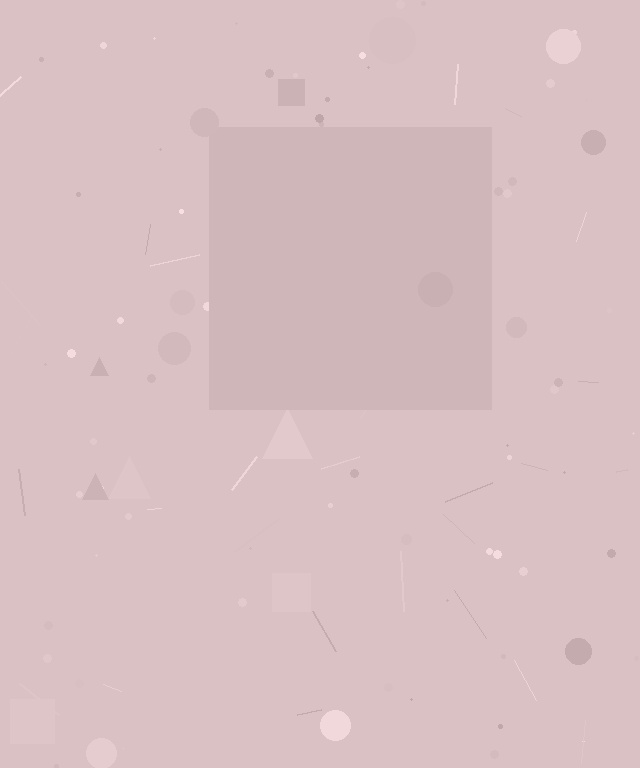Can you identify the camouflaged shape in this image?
The camouflaged shape is a square.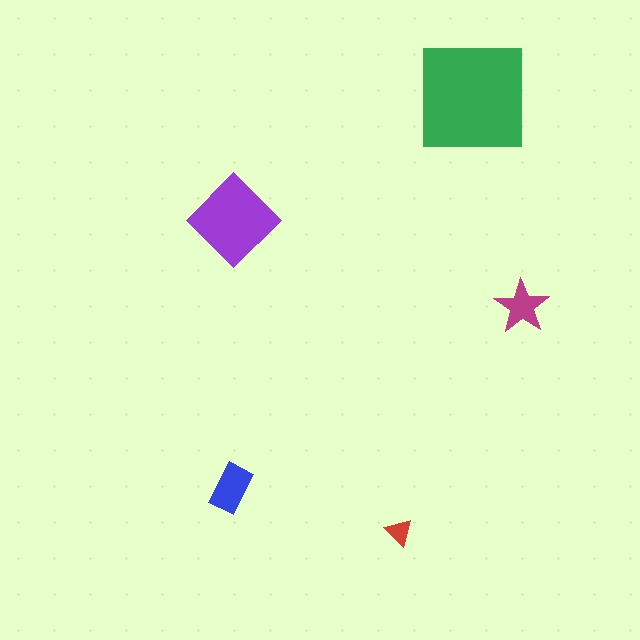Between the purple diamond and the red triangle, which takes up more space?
The purple diamond.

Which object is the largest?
The green square.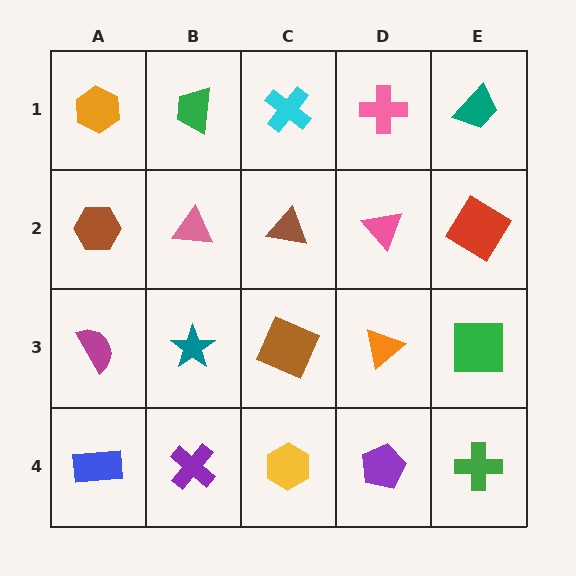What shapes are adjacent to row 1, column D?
A pink triangle (row 2, column D), a cyan cross (row 1, column C), a teal trapezoid (row 1, column E).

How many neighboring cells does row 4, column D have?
3.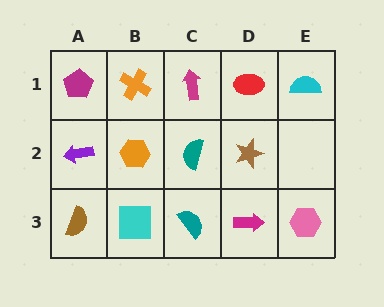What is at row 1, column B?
An orange cross.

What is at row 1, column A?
A magenta pentagon.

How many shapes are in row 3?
5 shapes.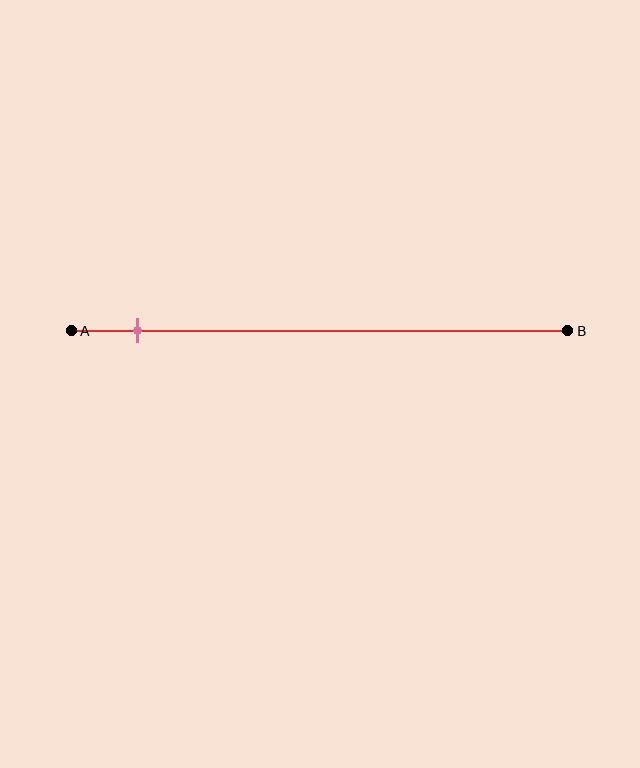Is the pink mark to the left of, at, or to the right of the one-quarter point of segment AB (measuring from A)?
The pink mark is to the left of the one-quarter point of segment AB.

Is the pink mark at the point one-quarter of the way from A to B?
No, the mark is at about 15% from A, not at the 25% one-quarter point.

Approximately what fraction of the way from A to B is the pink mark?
The pink mark is approximately 15% of the way from A to B.